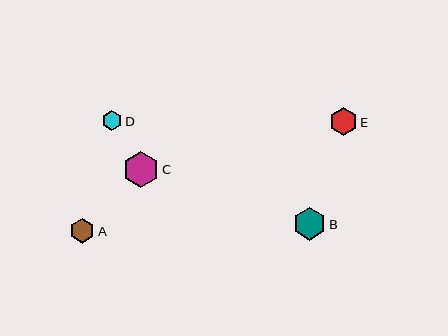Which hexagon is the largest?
Hexagon C is the largest with a size of approximately 36 pixels.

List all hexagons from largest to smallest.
From largest to smallest: C, B, E, A, D.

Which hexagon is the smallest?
Hexagon D is the smallest with a size of approximately 20 pixels.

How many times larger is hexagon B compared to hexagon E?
Hexagon B is approximately 1.2 times the size of hexagon E.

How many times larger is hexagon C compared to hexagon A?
Hexagon C is approximately 1.5 times the size of hexagon A.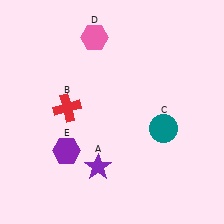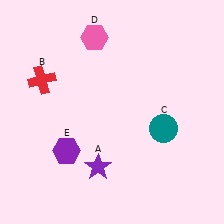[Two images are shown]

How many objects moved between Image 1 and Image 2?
1 object moved between the two images.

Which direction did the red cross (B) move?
The red cross (B) moved up.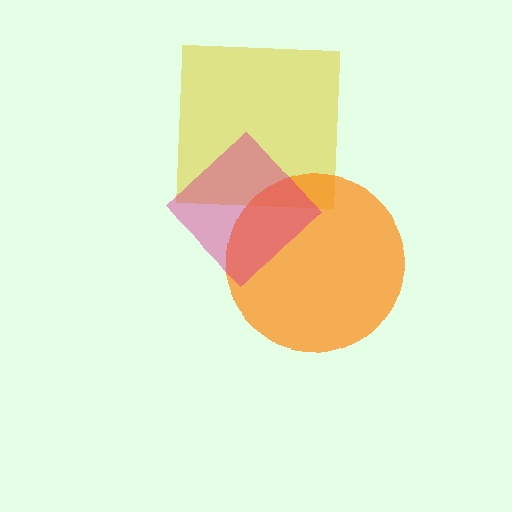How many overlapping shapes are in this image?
There are 3 overlapping shapes in the image.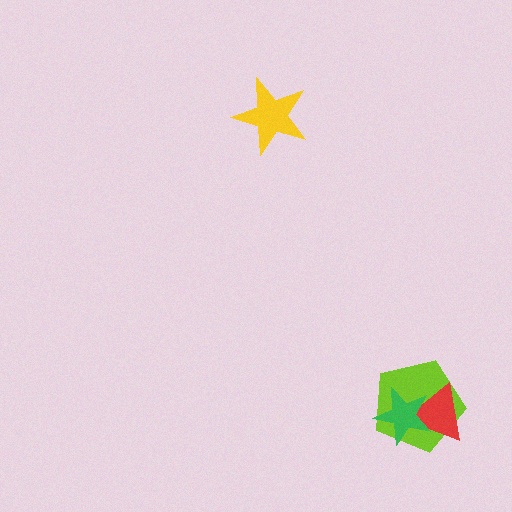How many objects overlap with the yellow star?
0 objects overlap with the yellow star.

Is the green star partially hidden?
No, no other shape covers it.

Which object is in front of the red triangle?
The green star is in front of the red triangle.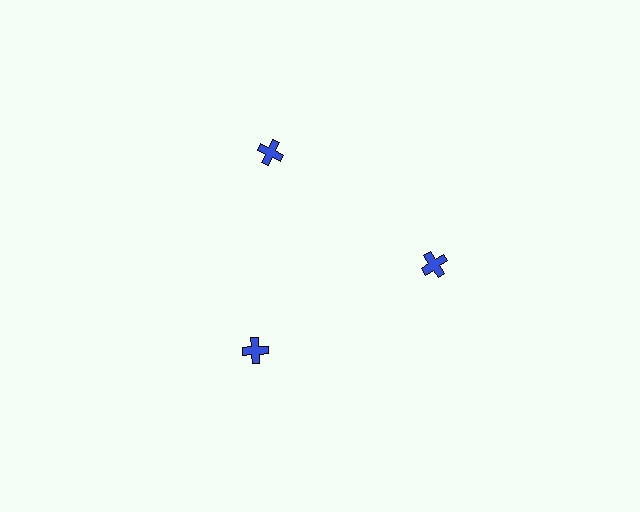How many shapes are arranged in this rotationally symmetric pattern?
There are 3 shapes, arranged in 3 groups of 1.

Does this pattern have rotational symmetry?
Yes, this pattern has 3-fold rotational symmetry. It looks the same after rotating 120 degrees around the center.